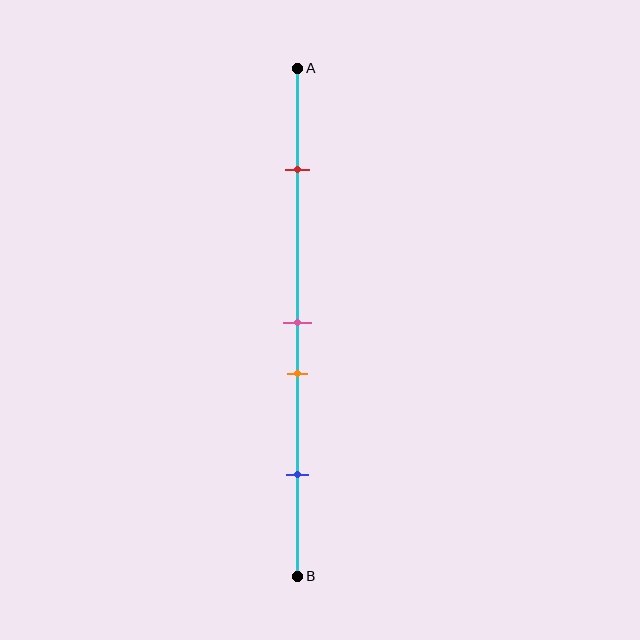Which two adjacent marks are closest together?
The pink and orange marks are the closest adjacent pair.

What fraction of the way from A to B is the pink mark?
The pink mark is approximately 50% (0.5) of the way from A to B.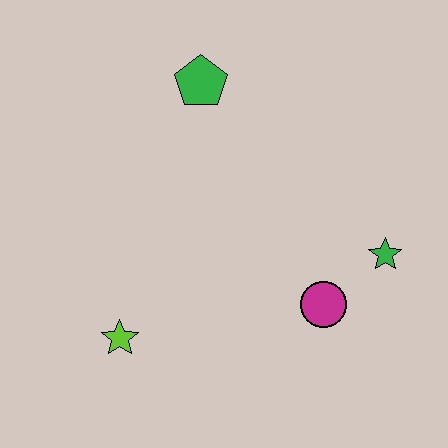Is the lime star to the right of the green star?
No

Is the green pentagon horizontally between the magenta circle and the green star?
No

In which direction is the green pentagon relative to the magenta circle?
The green pentagon is above the magenta circle.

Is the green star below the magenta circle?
No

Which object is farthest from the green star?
The lime star is farthest from the green star.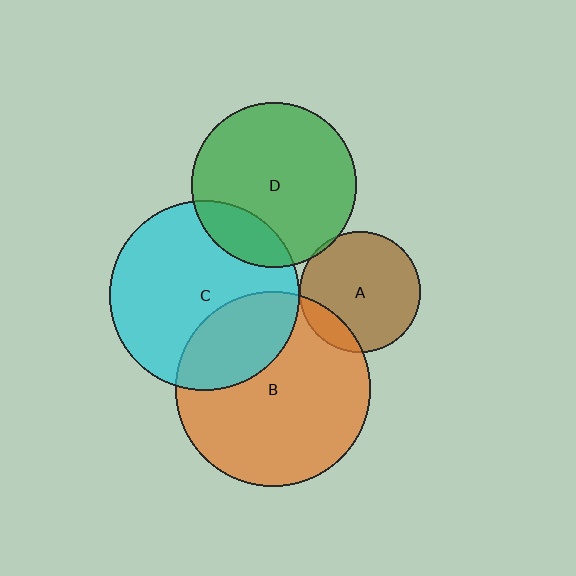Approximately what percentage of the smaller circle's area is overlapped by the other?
Approximately 30%.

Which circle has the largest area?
Circle B (orange).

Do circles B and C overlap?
Yes.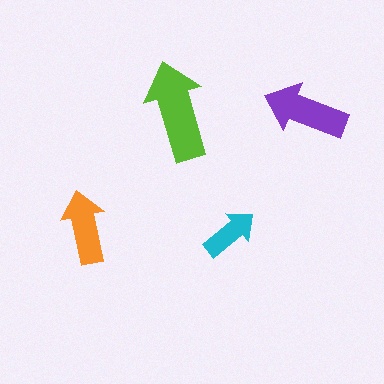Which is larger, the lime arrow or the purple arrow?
The lime one.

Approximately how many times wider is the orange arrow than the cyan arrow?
About 1.5 times wider.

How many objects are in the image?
There are 4 objects in the image.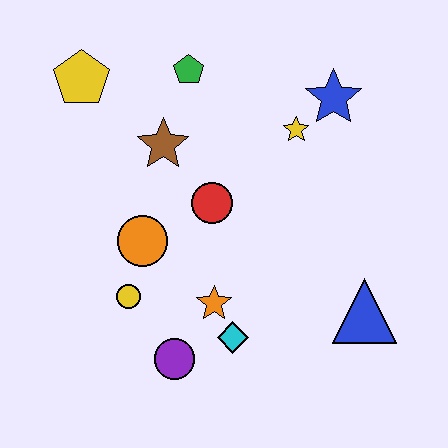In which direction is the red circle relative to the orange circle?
The red circle is to the right of the orange circle.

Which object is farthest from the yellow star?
The purple circle is farthest from the yellow star.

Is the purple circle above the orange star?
No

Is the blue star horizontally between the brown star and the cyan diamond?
No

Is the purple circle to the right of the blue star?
No